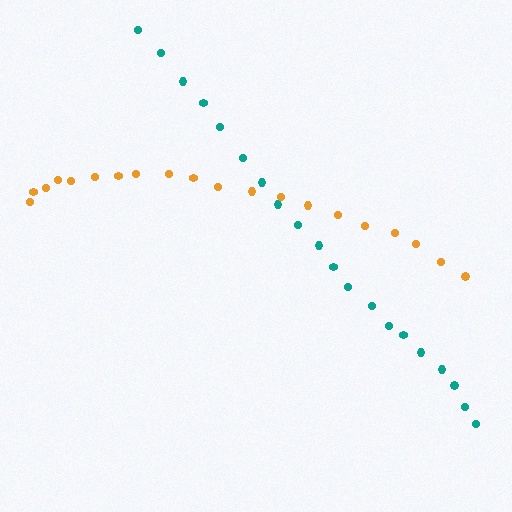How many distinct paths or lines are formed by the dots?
There are 2 distinct paths.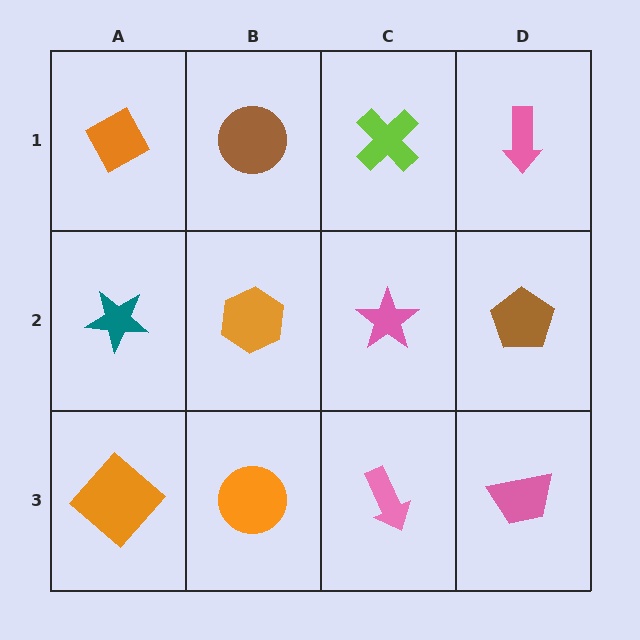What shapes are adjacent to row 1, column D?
A brown pentagon (row 2, column D), a lime cross (row 1, column C).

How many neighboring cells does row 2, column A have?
3.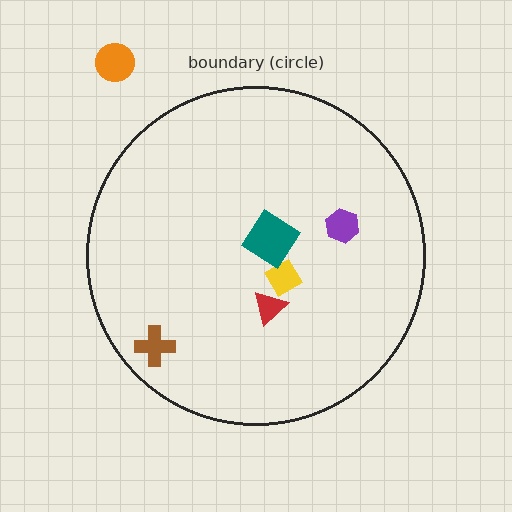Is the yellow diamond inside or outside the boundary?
Inside.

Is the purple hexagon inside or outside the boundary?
Inside.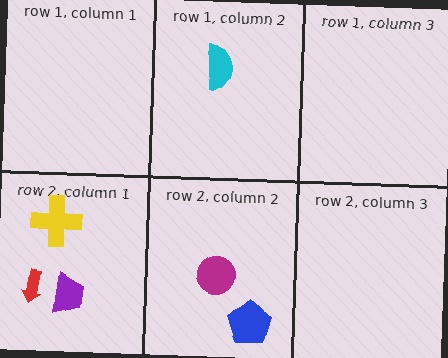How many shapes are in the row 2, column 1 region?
3.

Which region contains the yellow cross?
The row 2, column 1 region.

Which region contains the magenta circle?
The row 2, column 2 region.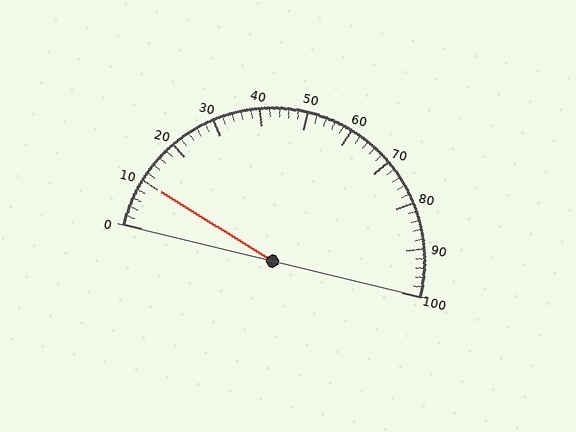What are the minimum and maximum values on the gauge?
The gauge ranges from 0 to 100.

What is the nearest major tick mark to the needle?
The nearest major tick mark is 10.